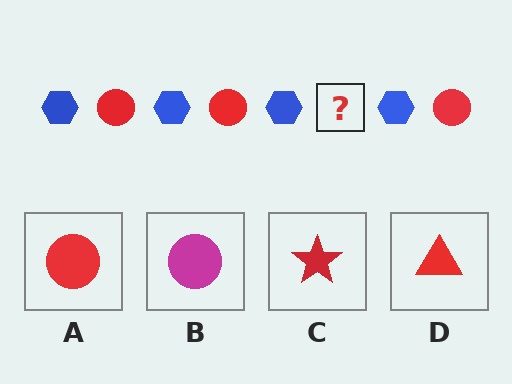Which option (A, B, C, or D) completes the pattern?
A.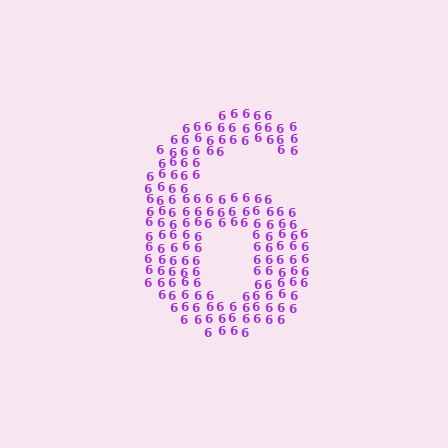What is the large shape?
The large shape is the digit 6.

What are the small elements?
The small elements are digit 6's.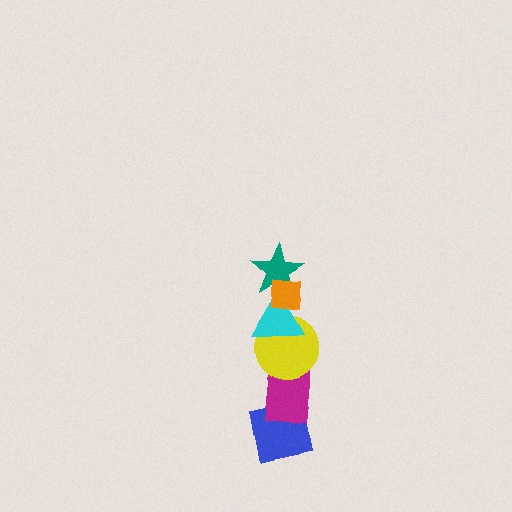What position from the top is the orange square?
The orange square is 1st from the top.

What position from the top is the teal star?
The teal star is 2nd from the top.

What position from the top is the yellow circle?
The yellow circle is 4th from the top.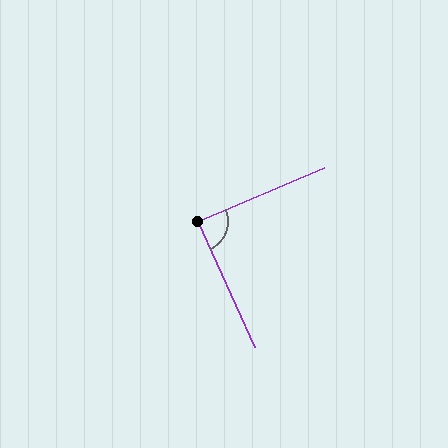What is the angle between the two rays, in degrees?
Approximately 88 degrees.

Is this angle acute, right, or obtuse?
It is approximately a right angle.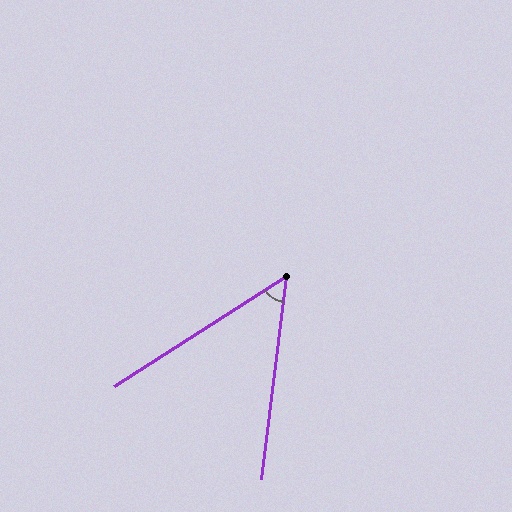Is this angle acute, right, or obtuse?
It is acute.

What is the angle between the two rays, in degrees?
Approximately 50 degrees.